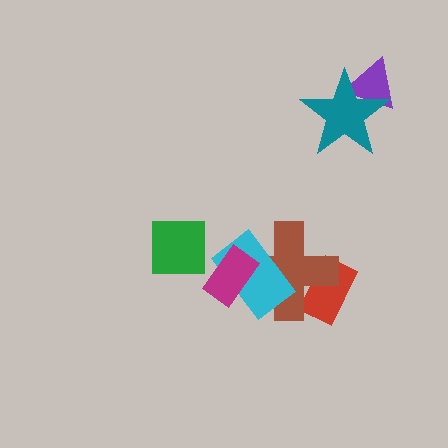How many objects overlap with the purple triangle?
1 object overlaps with the purple triangle.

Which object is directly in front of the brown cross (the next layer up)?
The cyan rectangle is directly in front of the brown cross.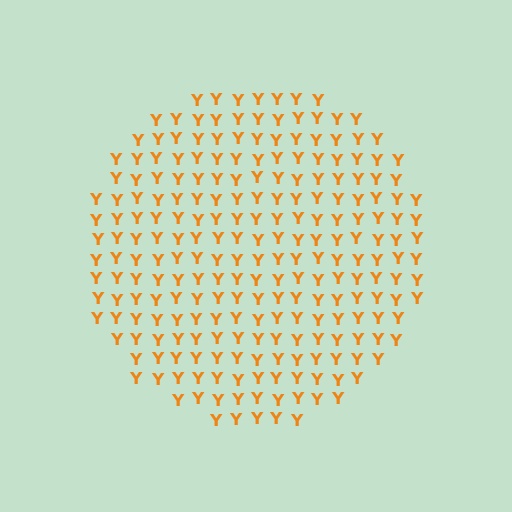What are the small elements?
The small elements are letter Y's.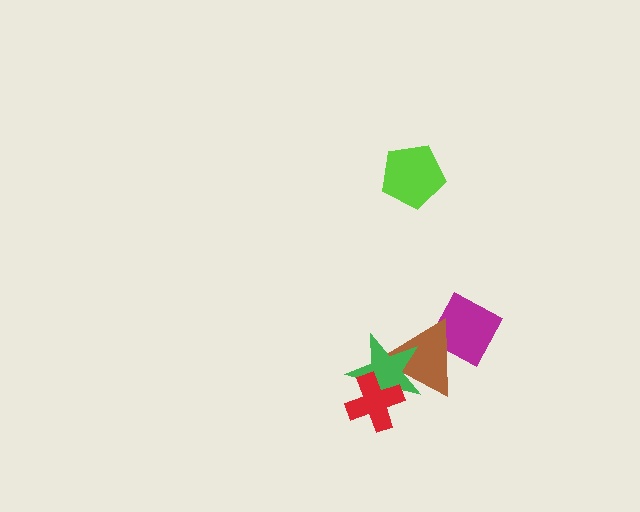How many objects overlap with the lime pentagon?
0 objects overlap with the lime pentagon.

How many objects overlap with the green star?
2 objects overlap with the green star.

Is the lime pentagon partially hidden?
No, no other shape covers it.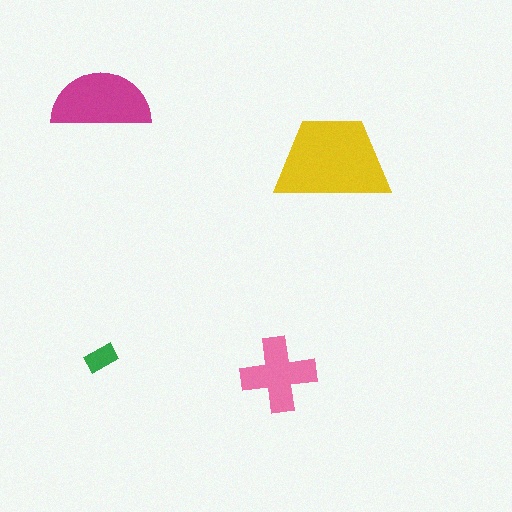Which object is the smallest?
The green rectangle.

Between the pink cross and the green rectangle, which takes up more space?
The pink cross.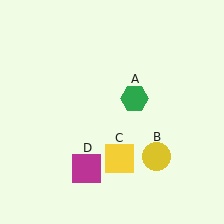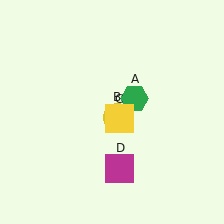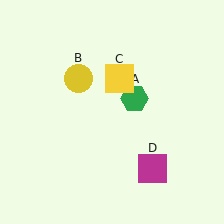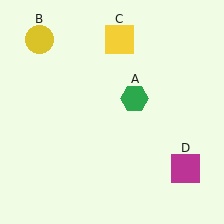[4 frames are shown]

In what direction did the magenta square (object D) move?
The magenta square (object D) moved right.